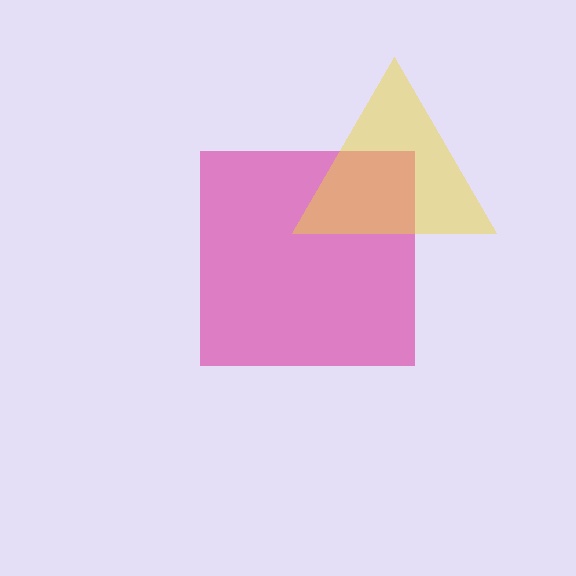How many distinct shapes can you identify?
There are 2 distinct shapes: a magenta square, a yellow triangle.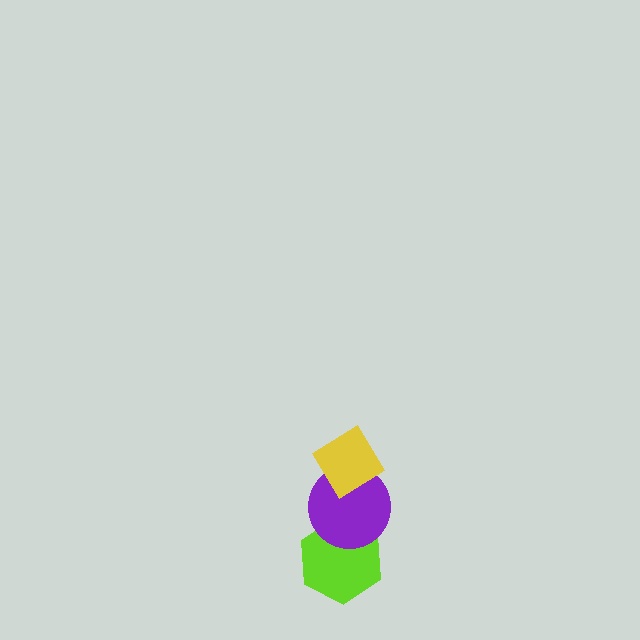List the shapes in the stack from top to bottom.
From top to bottom: the yellow diamond, the purple circle, the lime hexagon.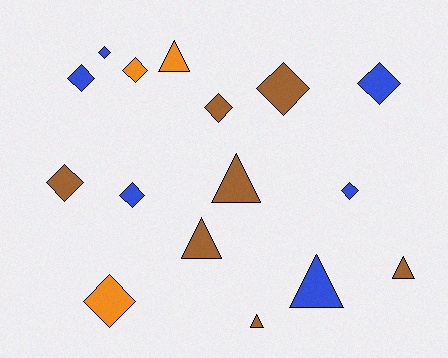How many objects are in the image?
There are 16 objects.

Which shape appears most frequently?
Diamond, with 10 objects.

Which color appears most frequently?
Brown, with 7 objects.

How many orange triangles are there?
There is 1 orange triangle.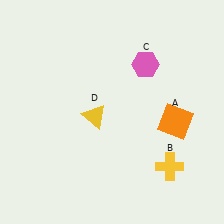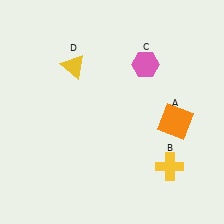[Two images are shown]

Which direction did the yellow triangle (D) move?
The yellow triangle (D) moved up.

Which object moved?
The yellow triangle (D) moved up.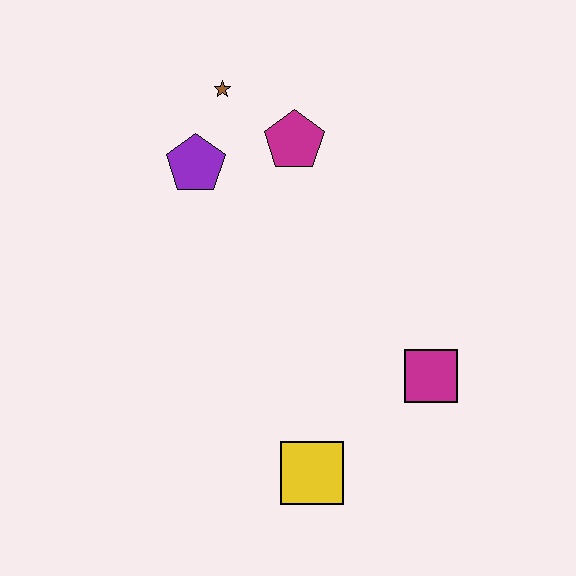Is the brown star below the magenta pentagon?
No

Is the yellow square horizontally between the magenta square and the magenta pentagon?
Yes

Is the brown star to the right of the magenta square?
No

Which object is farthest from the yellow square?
The brown star is farthest from the yellow square.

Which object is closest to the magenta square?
The yellow square is closest to the magenta square.